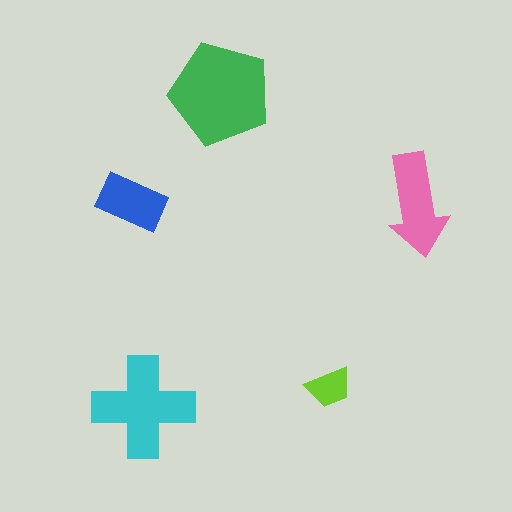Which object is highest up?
The green pentagon is topmost.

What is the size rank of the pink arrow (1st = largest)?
3rd.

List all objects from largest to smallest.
The green pentagon, the cyan cross, the pink arrow, the blue rectangle, the lime trapezoid.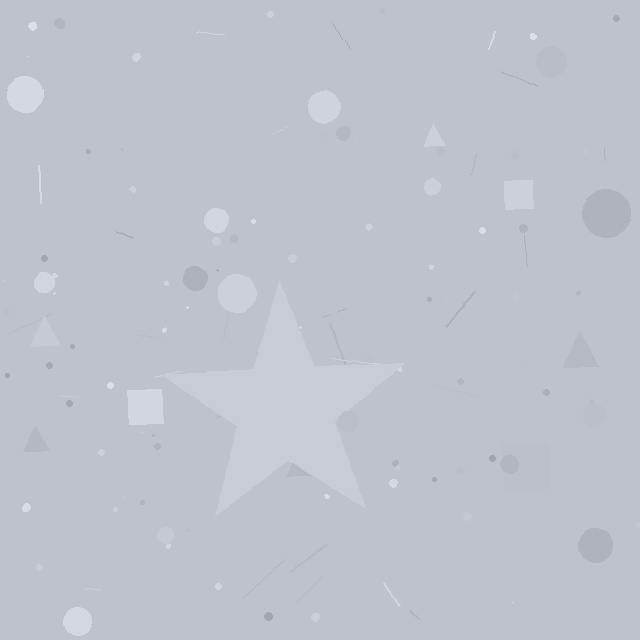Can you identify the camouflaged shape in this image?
The camouflaged shape is a star.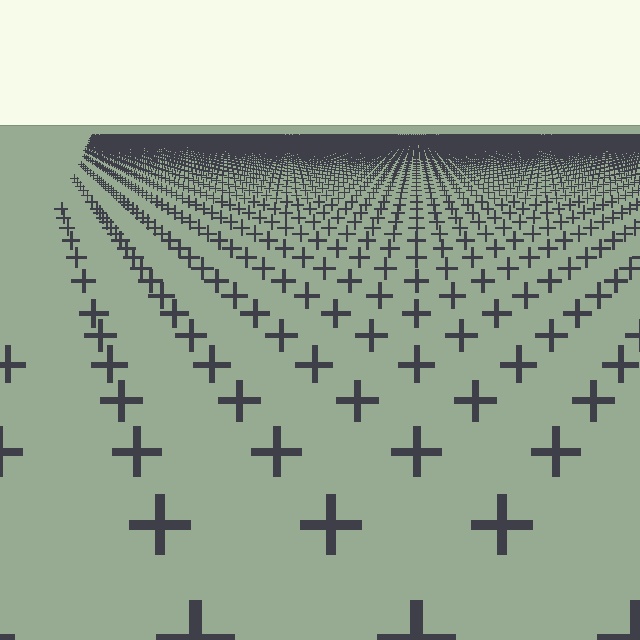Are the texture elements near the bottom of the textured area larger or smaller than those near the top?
Larger. Near the bottom, elements are closer to the viewer and appear at a bigger on-screen size.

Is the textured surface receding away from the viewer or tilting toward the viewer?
The surface is receding away from the viewer. Texture elements get smaller and denser toward the top.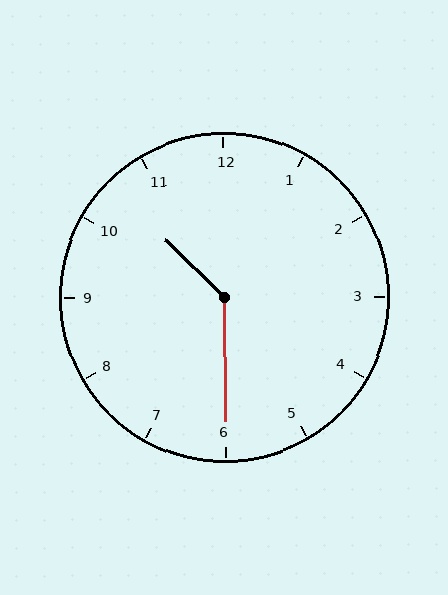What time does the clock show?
10:30.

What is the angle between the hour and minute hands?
Approximately 135 degrees.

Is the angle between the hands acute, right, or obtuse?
It is obtuse.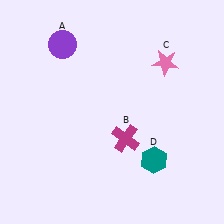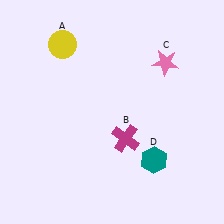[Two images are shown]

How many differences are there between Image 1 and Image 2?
There is 1 difference between the two images.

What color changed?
The circle (A) changed from purple in Image 1 to yellow in Image 2.